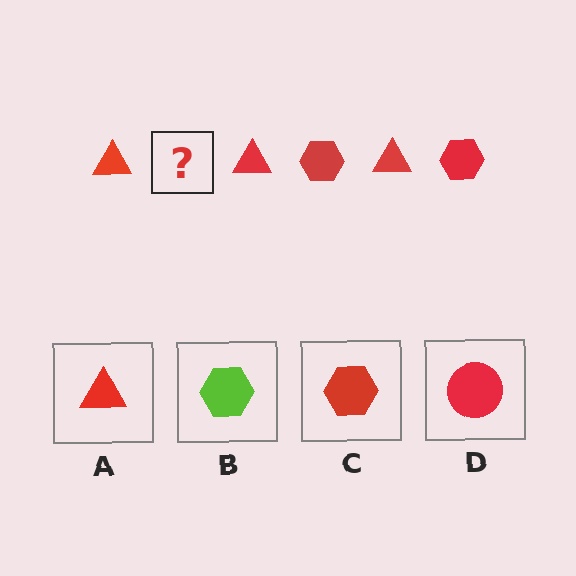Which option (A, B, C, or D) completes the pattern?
C.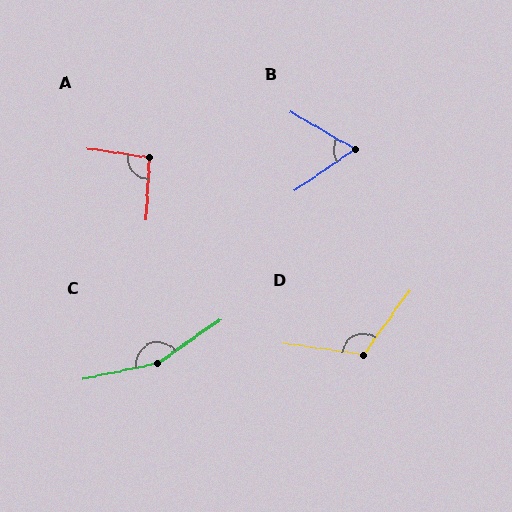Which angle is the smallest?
B, at approximately 65 degrees.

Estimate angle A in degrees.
Approximately 96 degrees.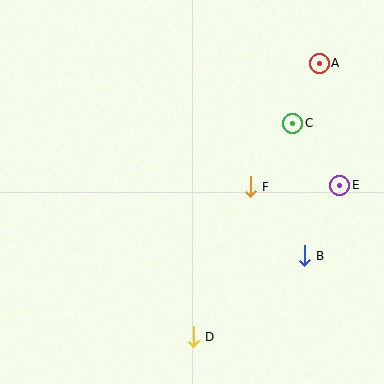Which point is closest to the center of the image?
Point F at (250, 187) is closest to the center.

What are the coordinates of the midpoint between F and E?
The midpoint between F and E is at (295, 186).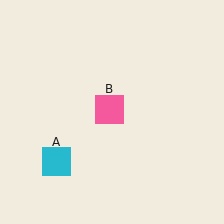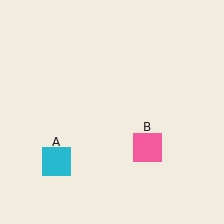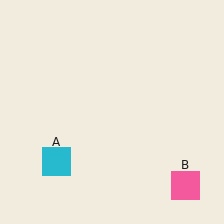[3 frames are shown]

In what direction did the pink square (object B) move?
The pink square (object B) moved down and to the right.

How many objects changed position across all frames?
1 object changed position: pink square (object B).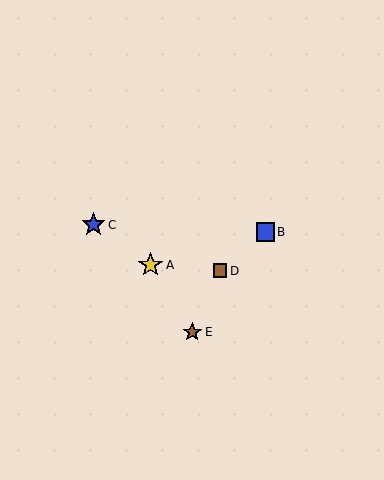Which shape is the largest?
The yellow star (labeled A) is the largest.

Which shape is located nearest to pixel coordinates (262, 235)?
The blue square (labeled B) at (265, 232) is nearest to that location.